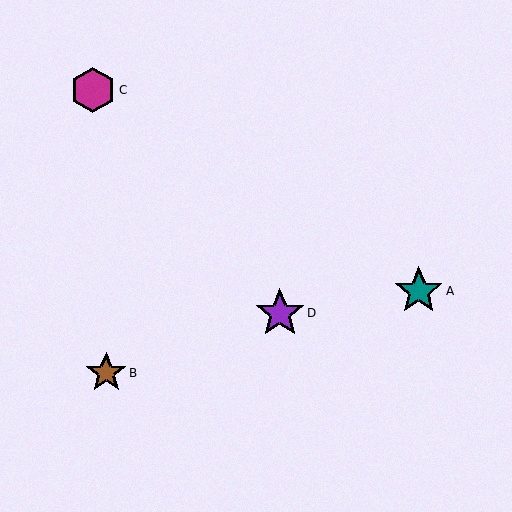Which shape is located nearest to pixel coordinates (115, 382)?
The brown star (labeled B) at (106, 373) is nearest to that location.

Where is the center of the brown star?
The center of the brown star is at (106, 373).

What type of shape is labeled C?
Shape C is a magenta hexagon.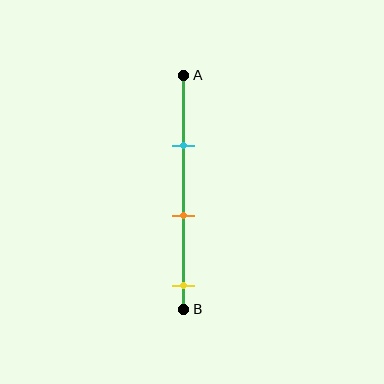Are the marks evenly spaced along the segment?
Yes, the marks are approximately evenly spaced.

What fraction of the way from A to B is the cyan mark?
The cyan mark is approximately 30% (0.3) of the way from A to B.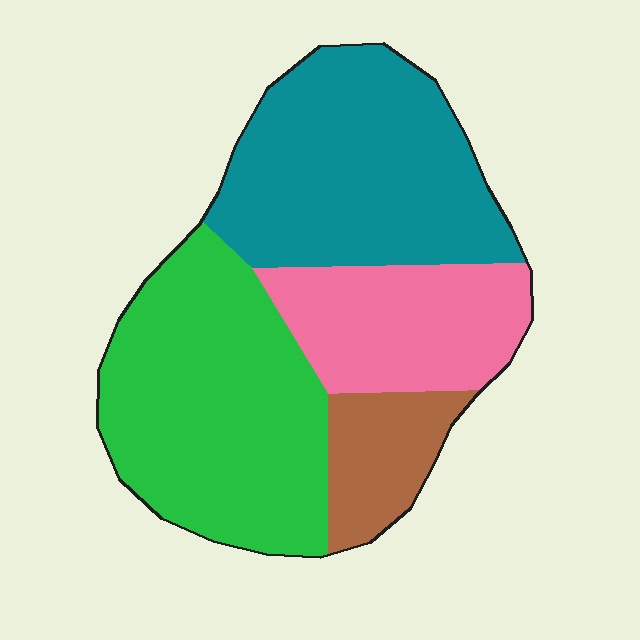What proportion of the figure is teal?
Teal covers around 35% of the figure.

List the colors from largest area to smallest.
From largest to smallest: green, teal, pink, brown.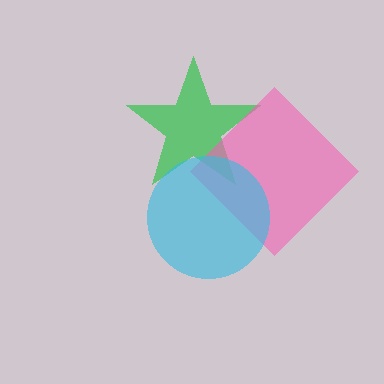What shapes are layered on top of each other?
The layered shapes are: a green star, a pink diamond, a cyan circle.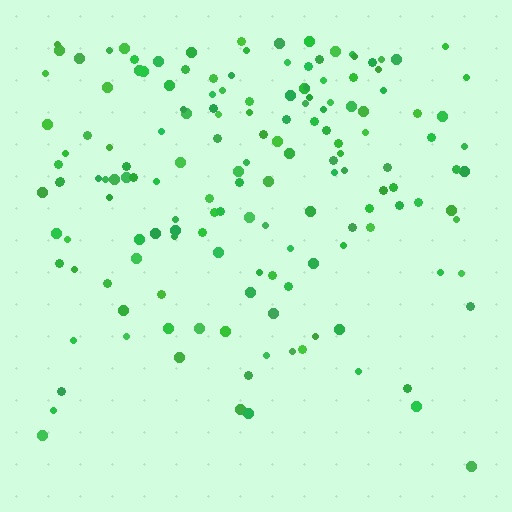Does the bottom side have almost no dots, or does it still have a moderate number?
Still a moderate number, just noticeably fewer than the top.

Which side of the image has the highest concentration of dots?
The top.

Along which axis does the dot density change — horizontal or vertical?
Vertical.